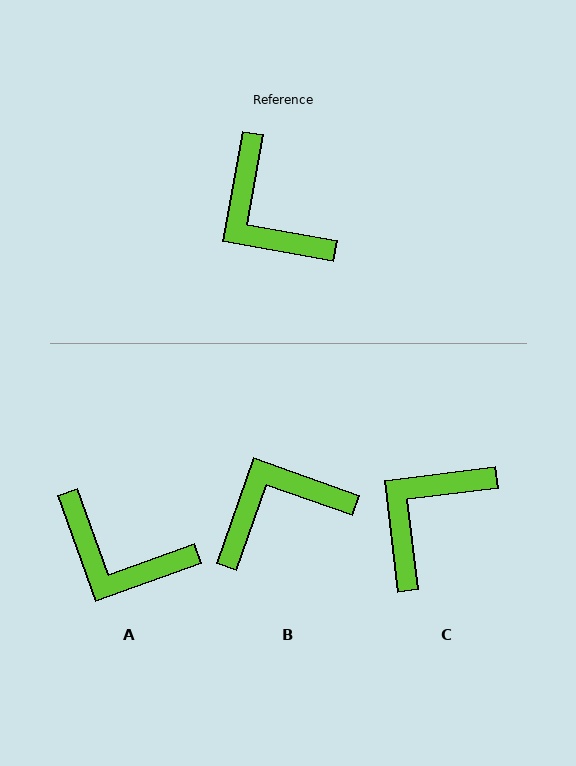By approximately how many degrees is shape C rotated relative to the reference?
Approximately 73 degrees clockwise.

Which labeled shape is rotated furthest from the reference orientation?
B, about 99 degrees away.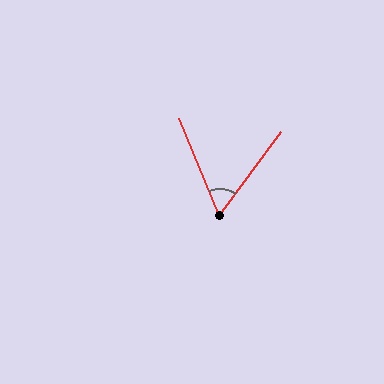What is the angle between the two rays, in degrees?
Approximately 59 degrees.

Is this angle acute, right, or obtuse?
It is acute.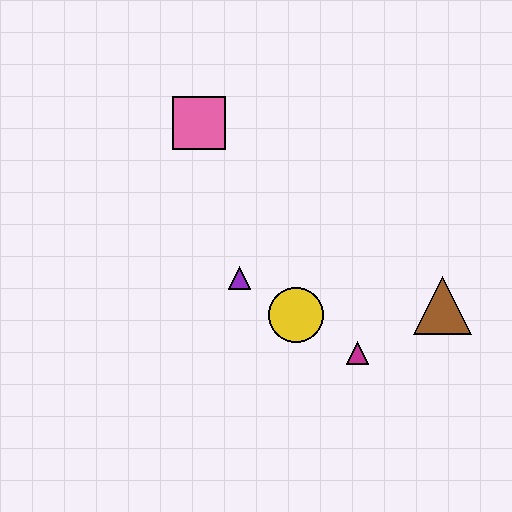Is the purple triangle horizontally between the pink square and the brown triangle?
Yes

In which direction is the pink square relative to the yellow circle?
The pink square is above the yellow circle.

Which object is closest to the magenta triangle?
The yellow circle is closest to the magenta triangle.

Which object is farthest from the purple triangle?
The brown triangle is farthest from the purple triangle.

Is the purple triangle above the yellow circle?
Yes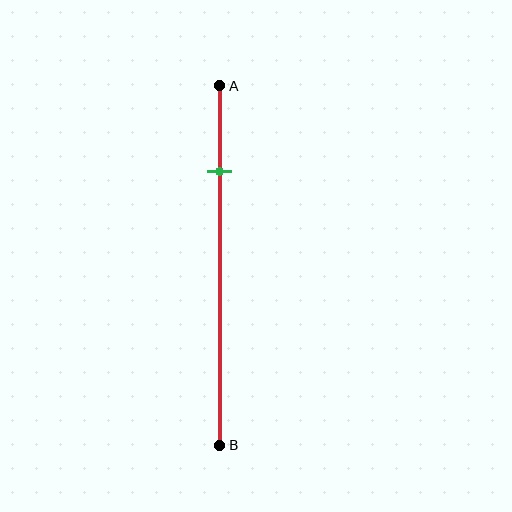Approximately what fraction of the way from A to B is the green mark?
The green mark is approximately 25% of the way from A to B.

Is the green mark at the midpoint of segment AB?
No, the mark is at about 25% from A, not at the 50% midpoint.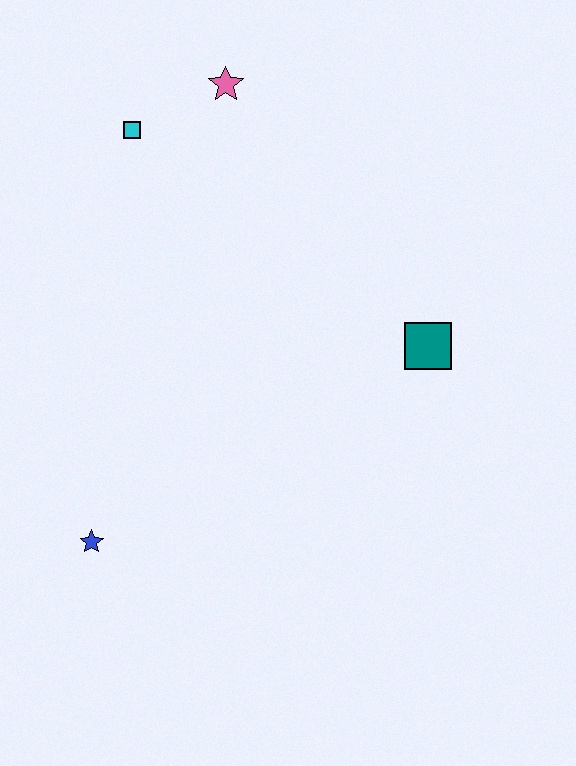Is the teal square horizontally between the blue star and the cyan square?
No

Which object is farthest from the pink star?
The blue star is farthest from the pink star.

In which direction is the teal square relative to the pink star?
The teal square is below the pink star.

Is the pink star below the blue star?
No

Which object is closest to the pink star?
The cyan square is closest to the pink star.